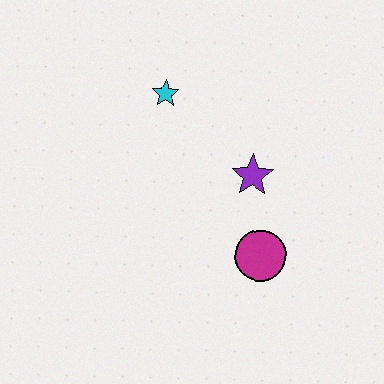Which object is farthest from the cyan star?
The magenta circle is farthest from the cyan star.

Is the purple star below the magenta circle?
No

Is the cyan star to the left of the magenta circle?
Yes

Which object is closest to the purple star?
The magenta circle is closest to the purple star.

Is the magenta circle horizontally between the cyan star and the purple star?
No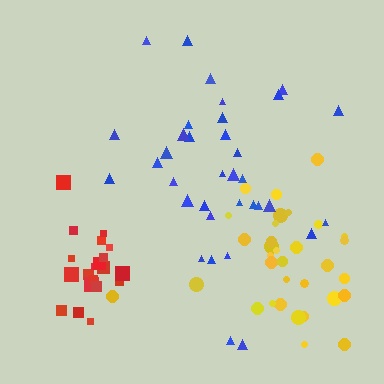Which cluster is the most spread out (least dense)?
Blue.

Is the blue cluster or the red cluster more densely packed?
Red.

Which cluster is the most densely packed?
Red.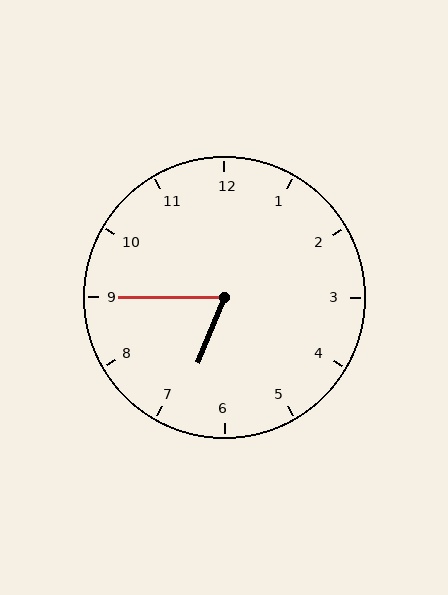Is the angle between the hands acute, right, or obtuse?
It is acute.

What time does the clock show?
6:45.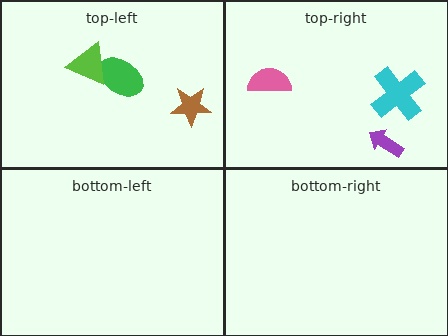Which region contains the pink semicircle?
The top-right region.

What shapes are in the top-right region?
The purple arrow, the pink semicircle, the cyan cross.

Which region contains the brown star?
The top-left region.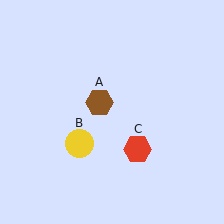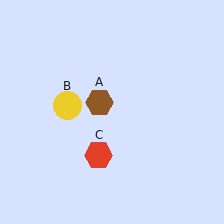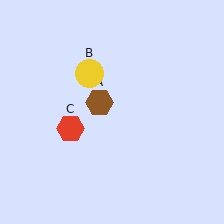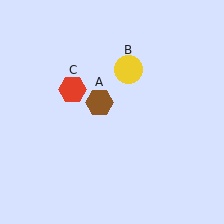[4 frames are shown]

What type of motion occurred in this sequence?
The yellow circle (object B), red hexagon (object C) rotated clockwise around the center of the scene.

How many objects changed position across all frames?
2 objects changed position: yellow circle (object B), red hexagon (object C).